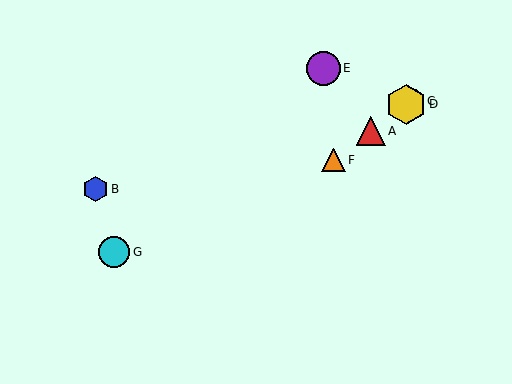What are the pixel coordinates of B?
Object B is at (95, 189).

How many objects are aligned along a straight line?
4 objects (A, C, D, F) are aligned along a straight line.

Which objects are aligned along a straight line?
Objects A, C, D, F are aligned along a straight line.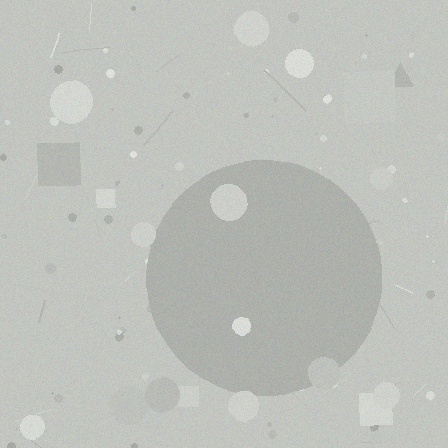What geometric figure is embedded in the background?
A circle is embedded in the background.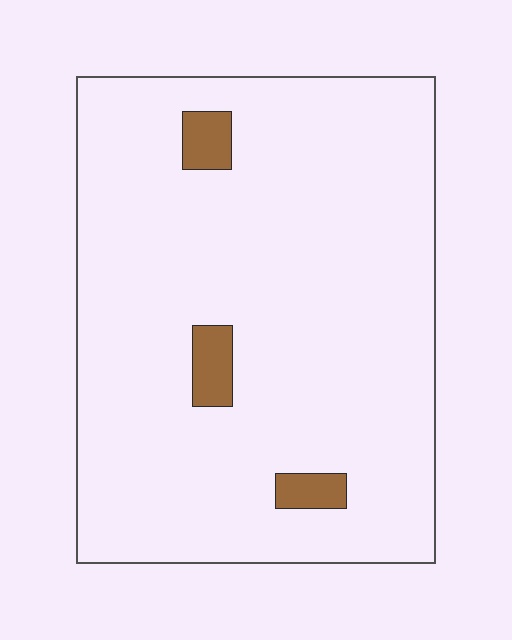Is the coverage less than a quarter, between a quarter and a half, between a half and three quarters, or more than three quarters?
Less than a quarter.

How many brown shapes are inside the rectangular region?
3.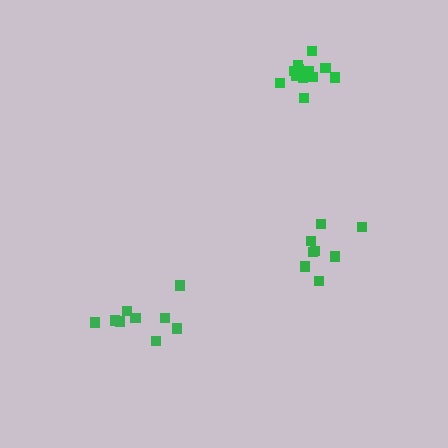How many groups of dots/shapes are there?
There are 3 groups.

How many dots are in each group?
Group 1: 8 dots, Group 2: 9 dots, Group 3: 12 dots (29 total).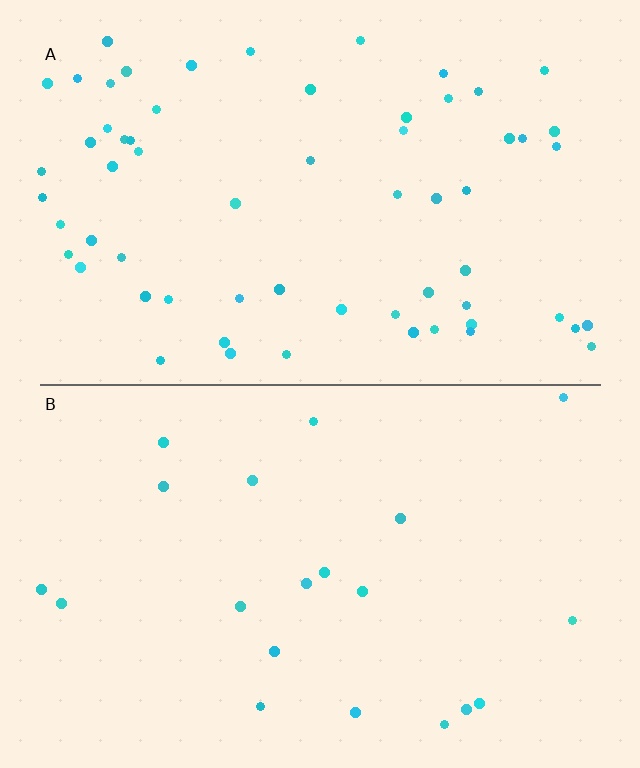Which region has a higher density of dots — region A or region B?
A (the top).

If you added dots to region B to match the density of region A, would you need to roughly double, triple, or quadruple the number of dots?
Approximately triple.